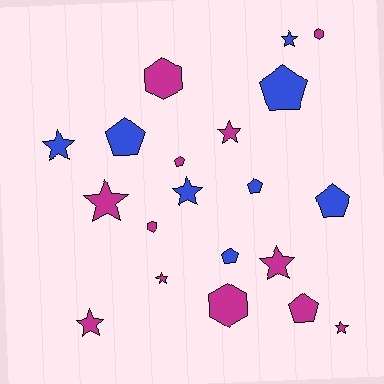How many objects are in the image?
There are 20 objects.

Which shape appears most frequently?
Star, with 9 objects.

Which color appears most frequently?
Magenta, with 12 objects.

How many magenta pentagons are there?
There are 2 magenta pentagons.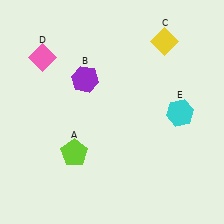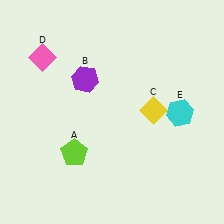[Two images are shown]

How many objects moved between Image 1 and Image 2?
1 object moved between the two images.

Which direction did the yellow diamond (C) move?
The yellow diamond (C) moved down.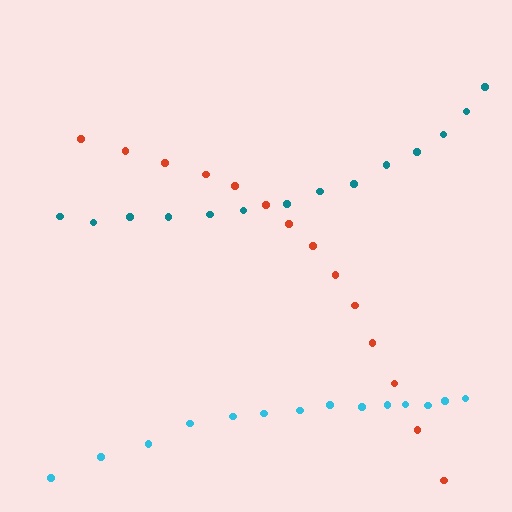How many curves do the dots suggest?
There are 3 distinct paths.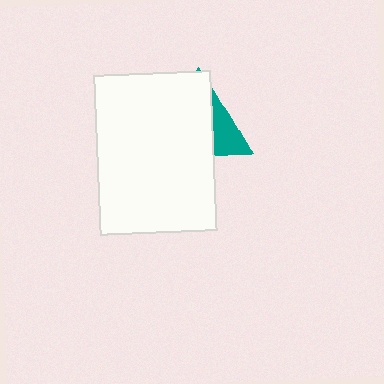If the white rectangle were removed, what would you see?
You would see the complete teal triangle.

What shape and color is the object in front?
The object in front is a white rectangle.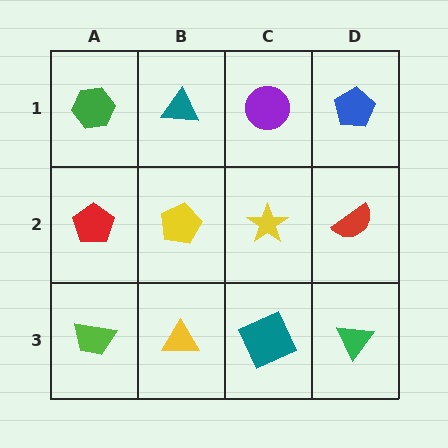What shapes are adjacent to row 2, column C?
A purple circle (row 1, column C), a teal square (row 3, column C), a yellow pentagon (row 2, column B), a red semicircle (row 2, column D).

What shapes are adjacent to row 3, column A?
A red pentagon (row 2, column A), a yellow triangle (row 3, column B).